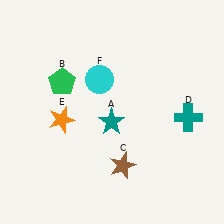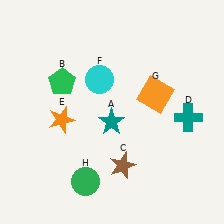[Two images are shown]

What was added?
An orange square (G), a green circle (H) were added in Image 2.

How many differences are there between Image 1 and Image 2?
There are 2 differences between the two images.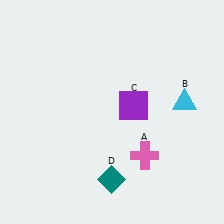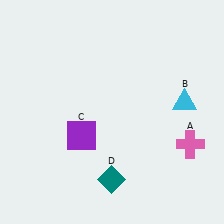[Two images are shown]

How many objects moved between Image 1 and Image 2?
2 objects moved between the two images.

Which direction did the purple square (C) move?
The purple square (C) moved left.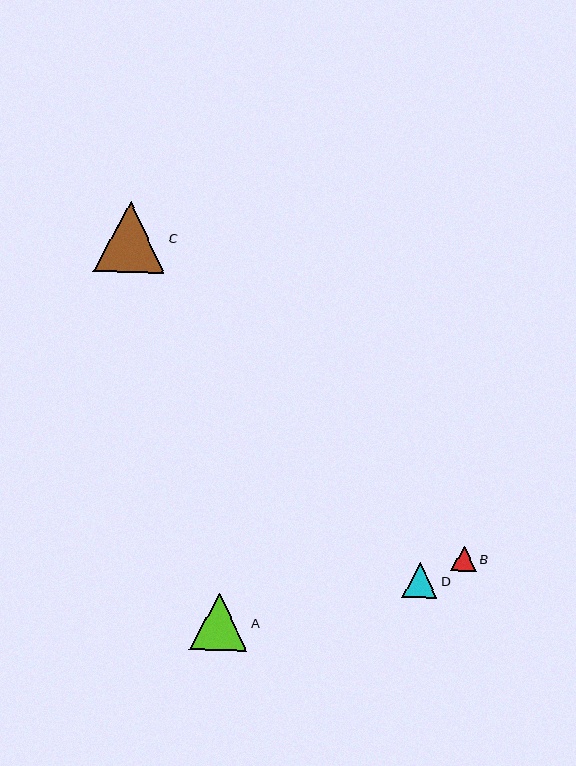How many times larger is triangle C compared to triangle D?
Triangle C is approximately 2.0 times the size of triangle D.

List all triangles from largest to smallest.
From largest to smallest: C, A, D, B.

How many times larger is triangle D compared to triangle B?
Triangle D is approximately 1.4 times the size of triangle B.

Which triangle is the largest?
Triangle C is the largest with a size of approximately 71 pixels.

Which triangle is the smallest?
Triangle B is the smallest with a size of approximately 25 pixels.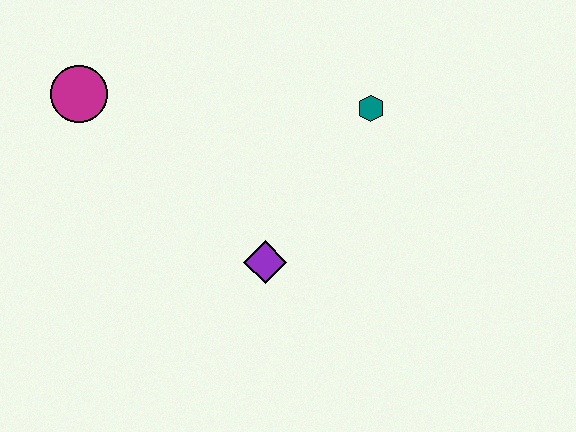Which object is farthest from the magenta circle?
The teal hexagon is farthest from the magenta circle.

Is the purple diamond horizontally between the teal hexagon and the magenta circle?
Yes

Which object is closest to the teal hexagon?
The purple diamond is closest to the teal hexagon.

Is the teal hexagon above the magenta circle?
No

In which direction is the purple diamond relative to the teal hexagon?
The purple diamond is below the teal hexagon.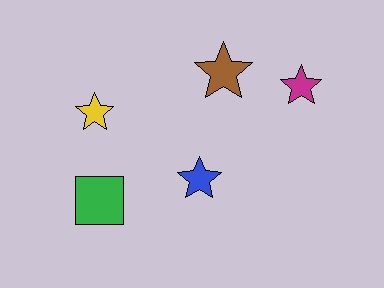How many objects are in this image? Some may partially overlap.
There are 5 objects.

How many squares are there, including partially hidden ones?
There is 1 square.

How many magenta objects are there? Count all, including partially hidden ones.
There is 1 magenta object.